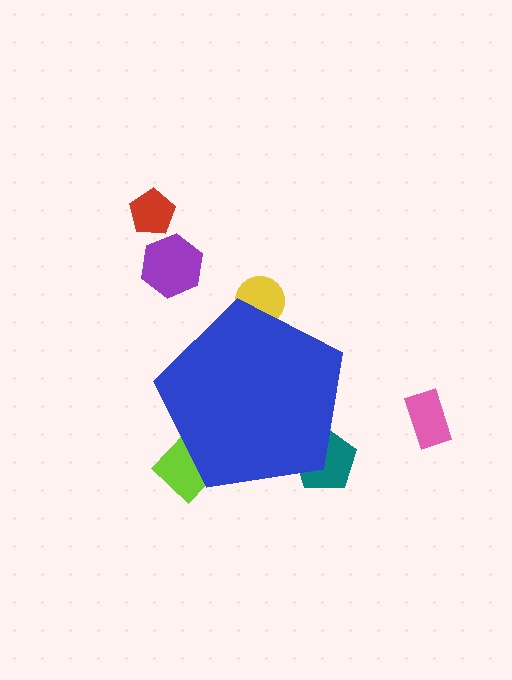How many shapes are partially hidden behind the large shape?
3 shapes are partially hidden.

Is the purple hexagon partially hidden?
No, the purple hexagon is fully visible.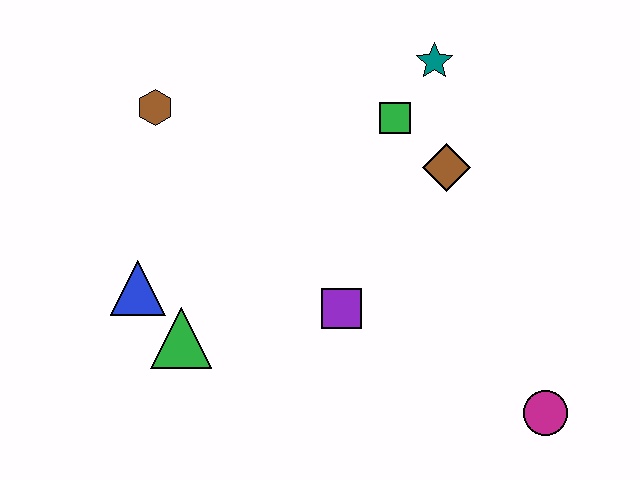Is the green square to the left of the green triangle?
No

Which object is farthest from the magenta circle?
The brown hexagon is farthest from the magenta circle.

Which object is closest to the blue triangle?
The green triangle is closest to the blue triangle.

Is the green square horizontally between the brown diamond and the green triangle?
Yes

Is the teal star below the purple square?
No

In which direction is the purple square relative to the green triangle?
The purple square is to the right of the green triangle.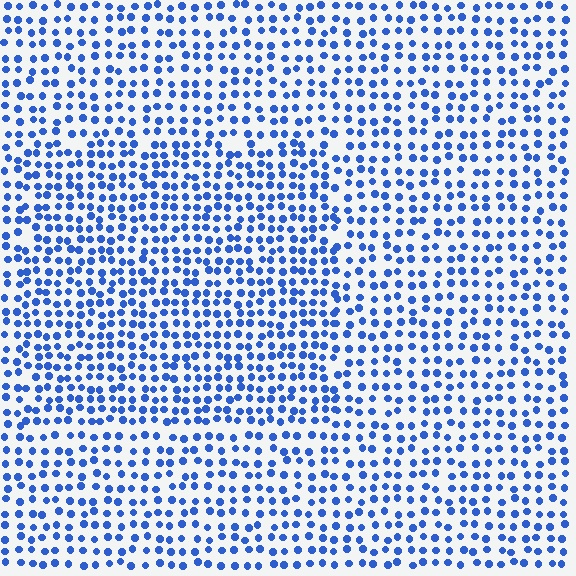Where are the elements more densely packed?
The elements are more densely packed inside the rectangle boundary.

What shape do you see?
I see a rectangle.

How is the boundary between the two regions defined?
The boundary is defined by a change in element density (approximately 1.4x ratio). All elements are the same color, size, and shape.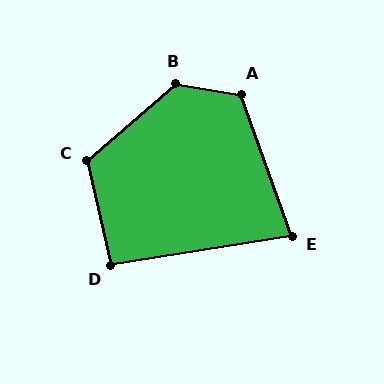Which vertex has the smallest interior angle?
E, at approximately 79 degrees.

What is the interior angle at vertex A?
Approximately 119 degrees (obtuse).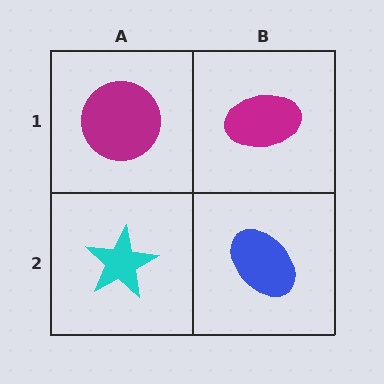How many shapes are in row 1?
2 shapes.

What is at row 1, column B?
A magenta ellipse.